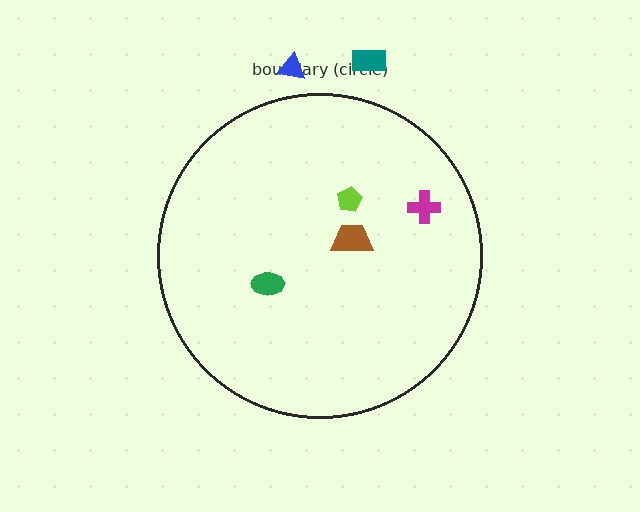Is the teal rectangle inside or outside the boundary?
Outside.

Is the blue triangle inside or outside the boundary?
Outside.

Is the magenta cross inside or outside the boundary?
Inside.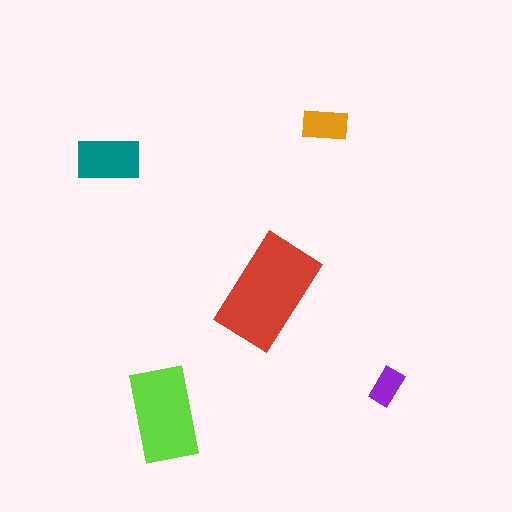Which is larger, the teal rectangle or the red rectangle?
The red one.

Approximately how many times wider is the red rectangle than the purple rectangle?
About 3 times wider.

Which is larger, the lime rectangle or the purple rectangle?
The lime one.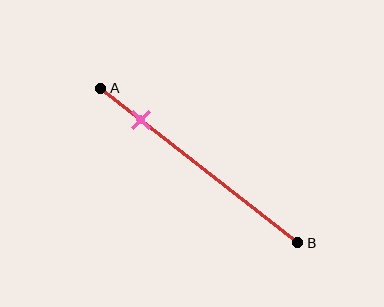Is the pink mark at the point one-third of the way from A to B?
No, the mark is at about 20% from A, not at the 33% one-third point.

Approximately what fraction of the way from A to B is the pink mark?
The pink mark is approximately 20% of the way from A to B.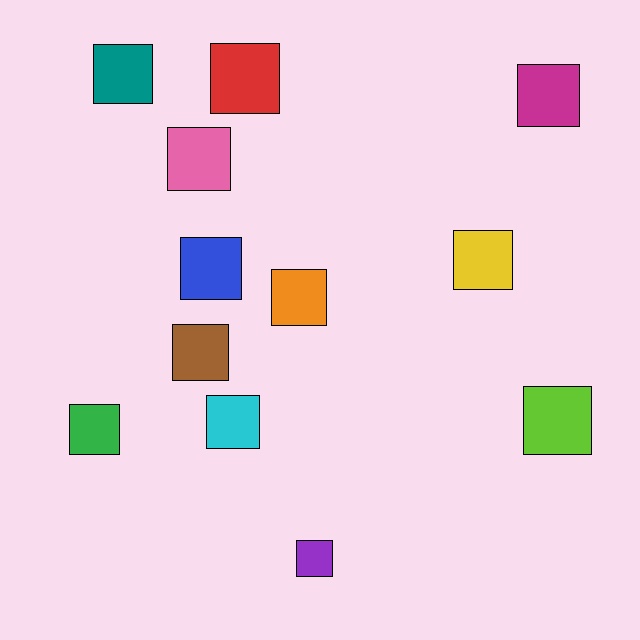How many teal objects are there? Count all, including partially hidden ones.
There is 1 teal object.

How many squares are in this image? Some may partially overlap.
There are 12 squares.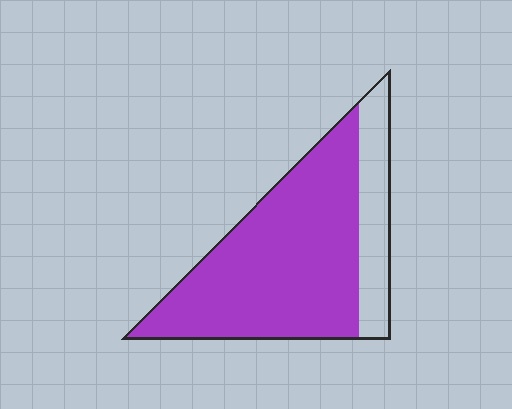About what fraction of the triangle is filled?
About four fifths (4/5).